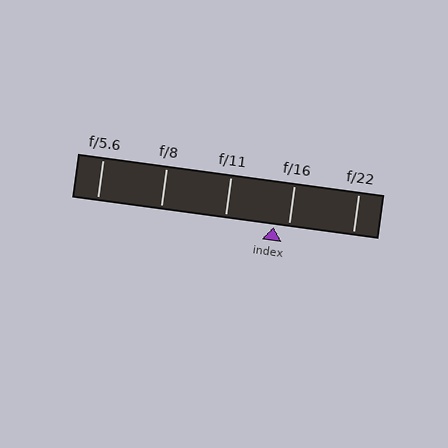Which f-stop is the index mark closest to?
The index mark is closest to f/16.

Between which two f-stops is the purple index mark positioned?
The index mark is between f/11 and f/16.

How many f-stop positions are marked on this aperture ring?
There are 5 f-stop positions marked.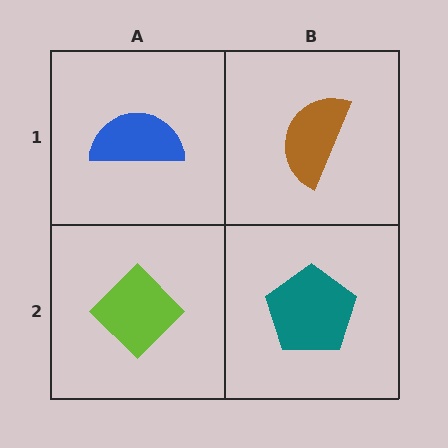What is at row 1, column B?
A brown semicircle.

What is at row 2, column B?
A teal pentagon.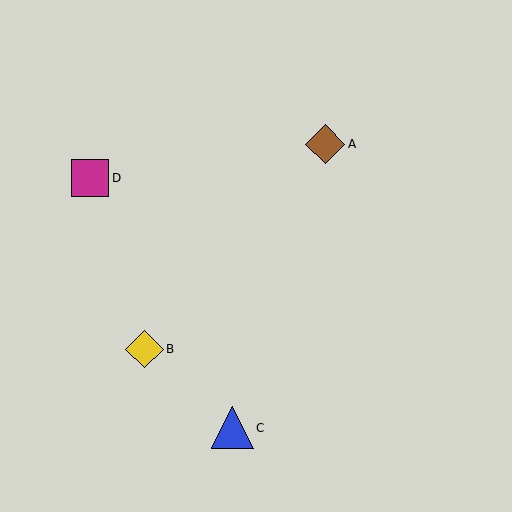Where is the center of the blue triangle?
The center of the blue triangle is at (232, 428).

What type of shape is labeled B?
Shape B is a yellow diamond.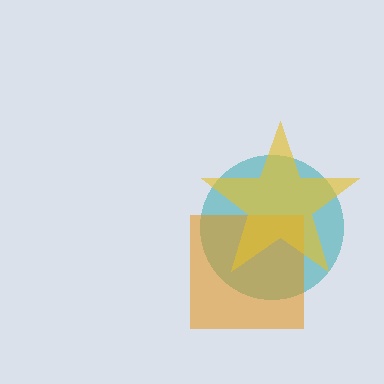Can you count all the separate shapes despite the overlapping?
Yes, there are 3 separate shapes.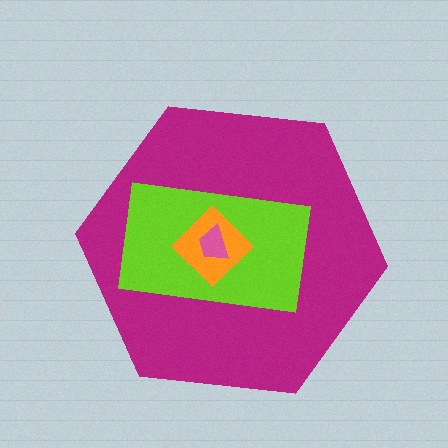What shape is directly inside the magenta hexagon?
The lime rectangle.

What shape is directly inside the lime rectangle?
The orange diamond.